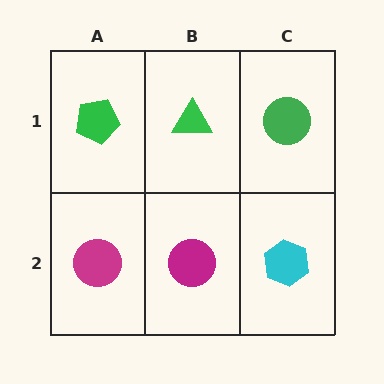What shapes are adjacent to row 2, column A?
A green pentagon (row 1, column A), a magenta circle (row 2, column B).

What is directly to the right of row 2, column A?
A magenta circle.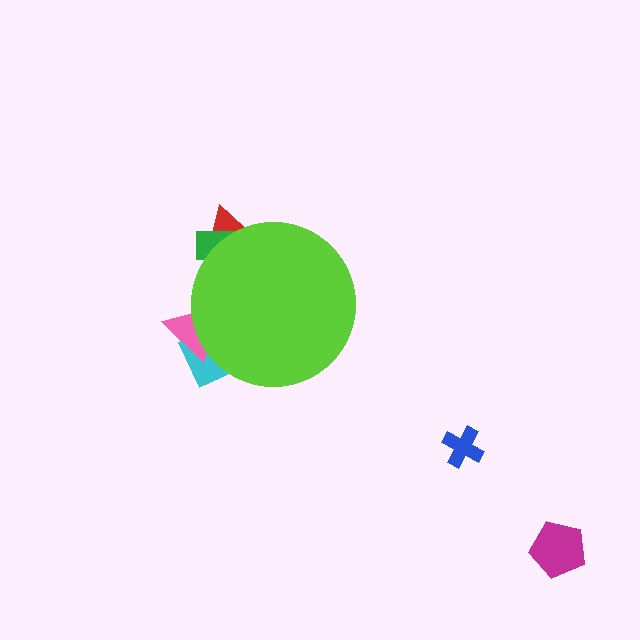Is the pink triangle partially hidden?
Yes, the pink triangle is partially hidden behind the lime circle.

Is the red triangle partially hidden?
Yes, the red triangle is partially hidden behind the lime circle.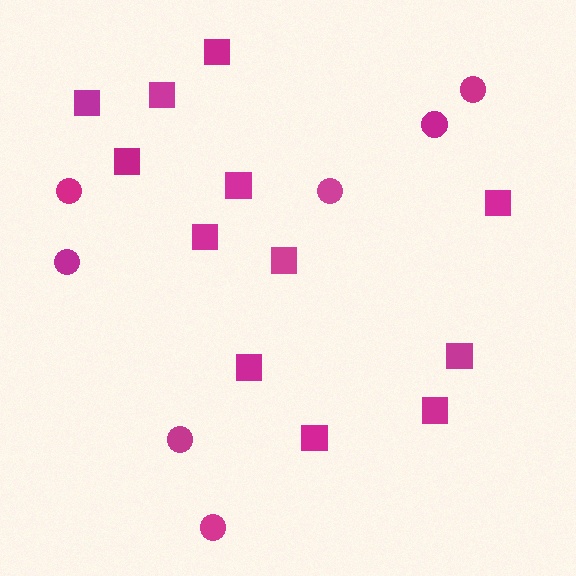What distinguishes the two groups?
There are 2 groups: one group of circles (7) and one group of squares (12).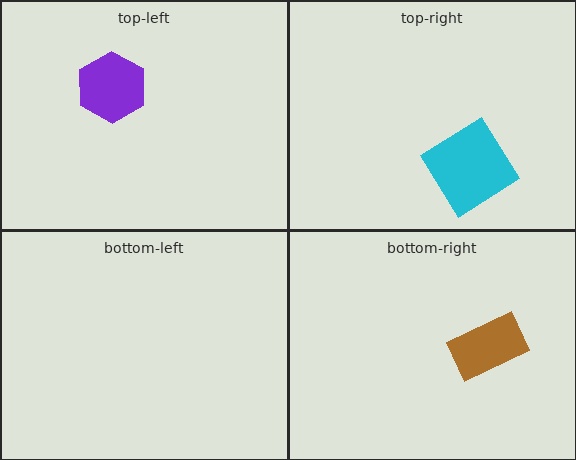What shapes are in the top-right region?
The cyan diamond.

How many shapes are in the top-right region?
1.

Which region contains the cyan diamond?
The top-right region.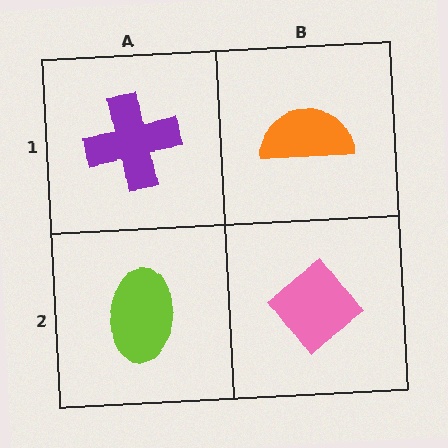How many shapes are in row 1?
2 shapes.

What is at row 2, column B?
A pink diamond.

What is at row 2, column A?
A lime ellipse.